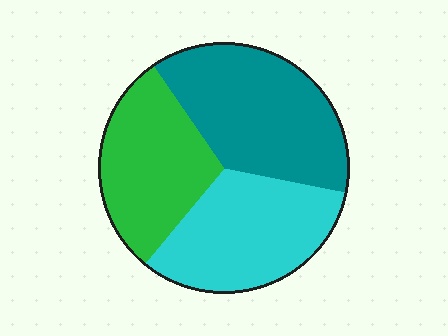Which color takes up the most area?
Teal, at roughly 40%.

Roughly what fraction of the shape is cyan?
Cyan takes up about one third (1/3) of the shape.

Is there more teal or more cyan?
Teal.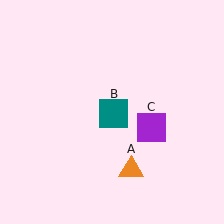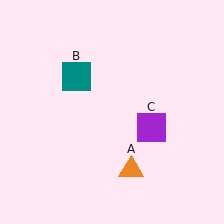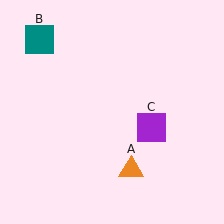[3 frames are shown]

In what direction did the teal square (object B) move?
The teal square (object B) moved up and to the left.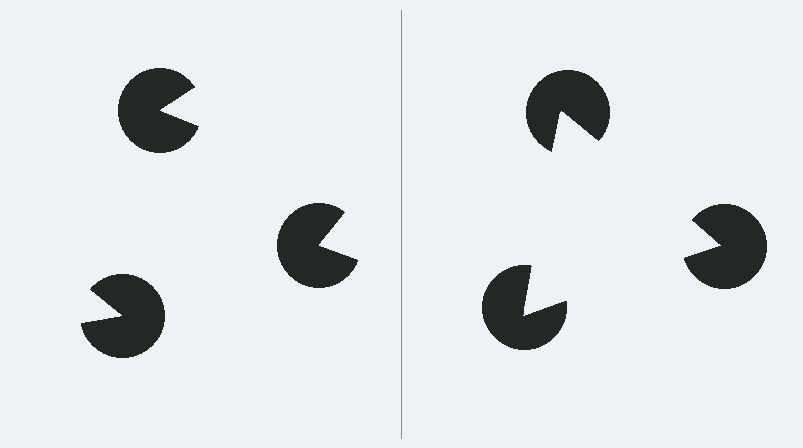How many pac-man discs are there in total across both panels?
6 — 3 on each side.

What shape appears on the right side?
An illusory triangle.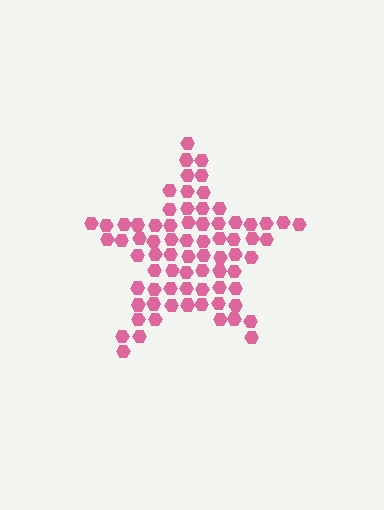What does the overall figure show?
The overall figure shows a star.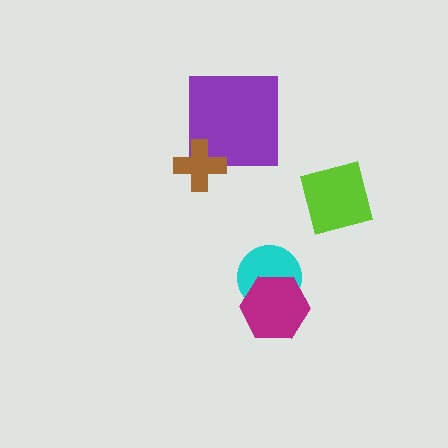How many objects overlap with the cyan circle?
1 object overlaps with the cyan circle.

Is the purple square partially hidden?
Yes, it is partially covered by another shape.